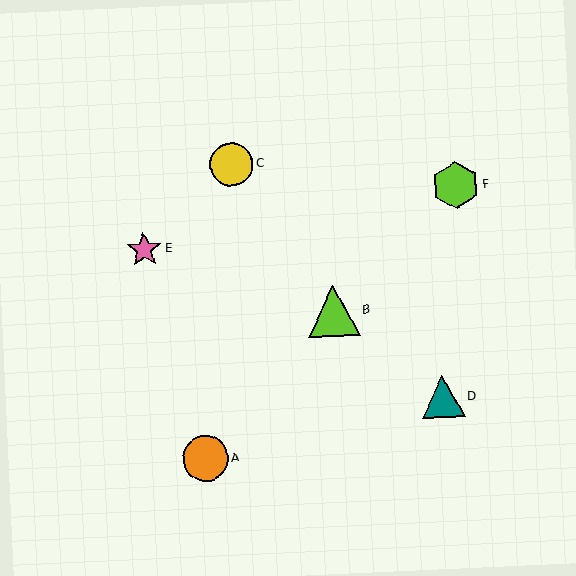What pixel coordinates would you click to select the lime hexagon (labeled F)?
Click at (456, 185) to select the lime hexagon F.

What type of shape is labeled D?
Shape D is a teal triangle.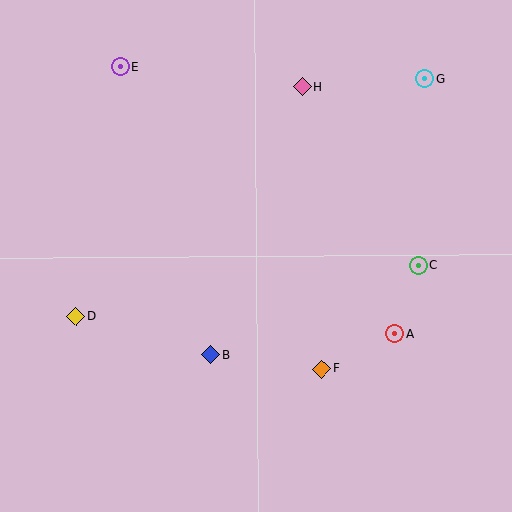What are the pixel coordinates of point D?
Point D is at (76, 317).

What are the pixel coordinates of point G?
Point G is at (425, 78).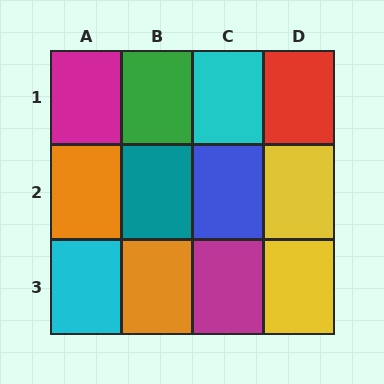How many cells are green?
1 cell is green.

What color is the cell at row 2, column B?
Teal.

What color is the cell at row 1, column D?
Red.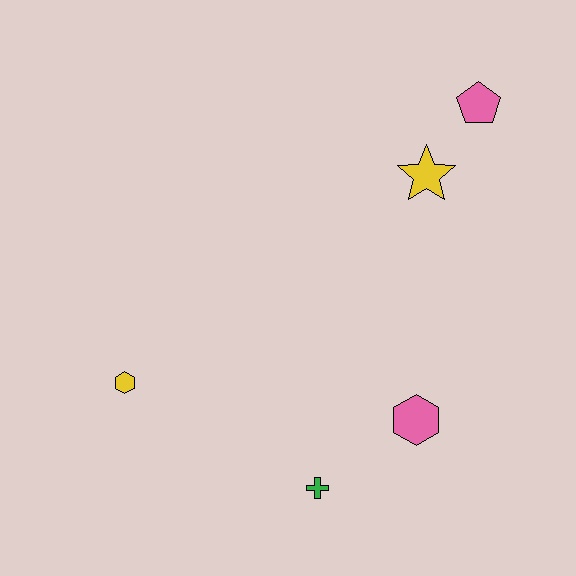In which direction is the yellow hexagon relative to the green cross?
The yellow hexagon is to the left of the green cross.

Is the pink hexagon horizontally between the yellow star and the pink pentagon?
No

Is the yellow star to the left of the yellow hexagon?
No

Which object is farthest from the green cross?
The pink pentagon is farthest from the green cross.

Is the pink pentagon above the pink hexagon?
Yes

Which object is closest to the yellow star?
The pink pentagon is closest to the yellow star.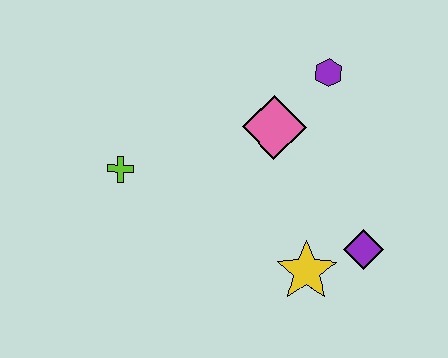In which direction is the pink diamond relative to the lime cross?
The pink diamond is to the right of the lime cross.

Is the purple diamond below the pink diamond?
Yes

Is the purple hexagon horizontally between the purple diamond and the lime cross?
Yes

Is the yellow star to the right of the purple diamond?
No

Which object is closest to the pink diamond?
The purple hexagon is closest to the pink diamond.